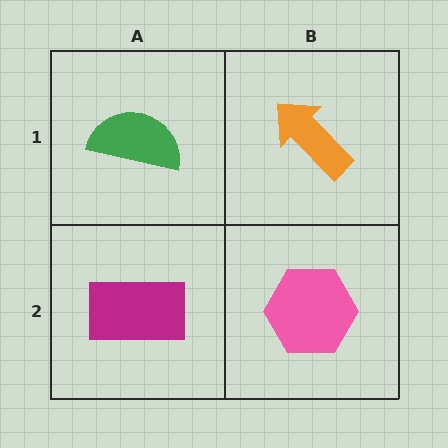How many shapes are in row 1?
2 shapes.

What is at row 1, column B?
An orange arrow.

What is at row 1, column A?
A green semicircle.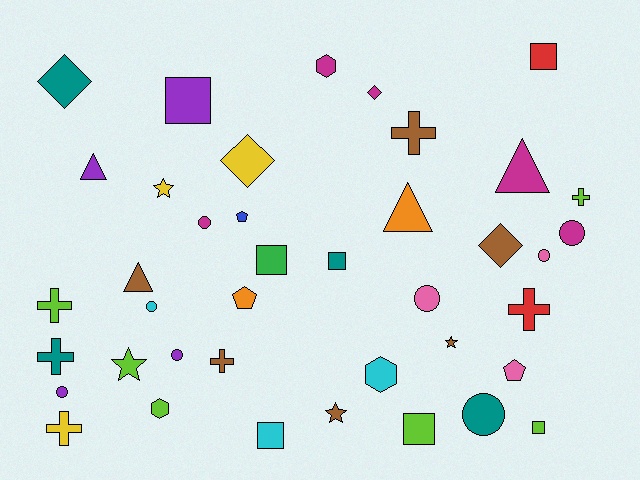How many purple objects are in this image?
There are 4 purple objects.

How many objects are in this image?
There are 40 objects.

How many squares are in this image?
There are 7 squares.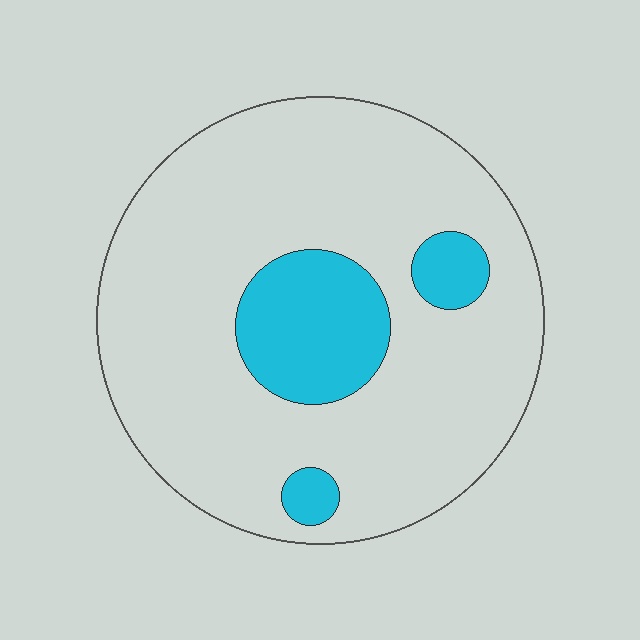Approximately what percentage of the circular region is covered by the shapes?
Approximately 15%.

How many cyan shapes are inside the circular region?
3.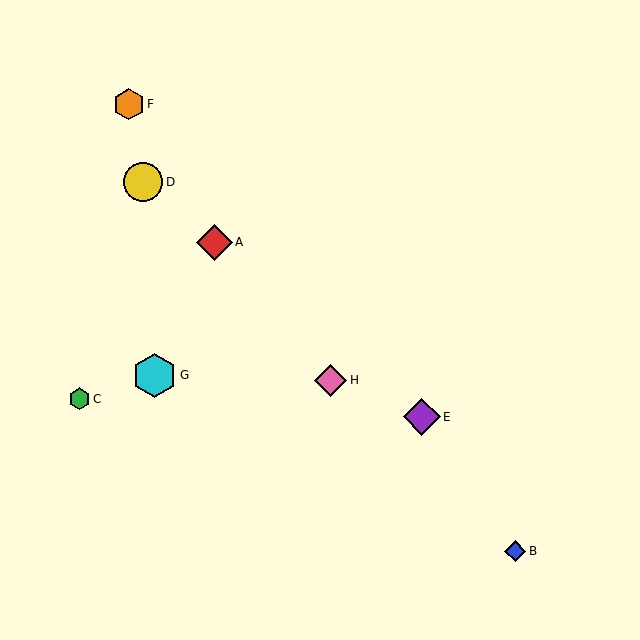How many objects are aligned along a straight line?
3 objects (A, D, E) are aligned along a straight line.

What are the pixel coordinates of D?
Object D is at (143, 182).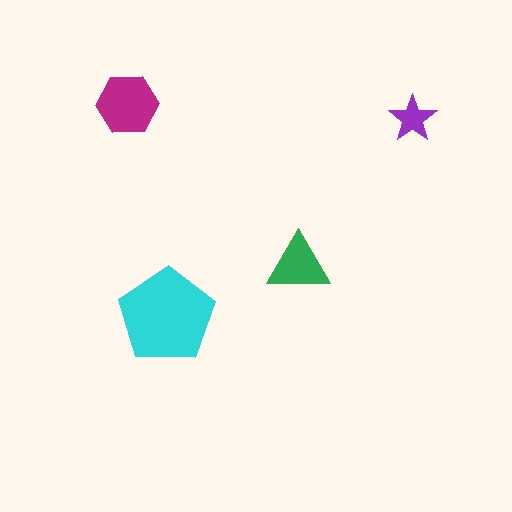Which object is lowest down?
The cyan pentagon is bottommost.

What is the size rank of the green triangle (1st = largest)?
3rd.